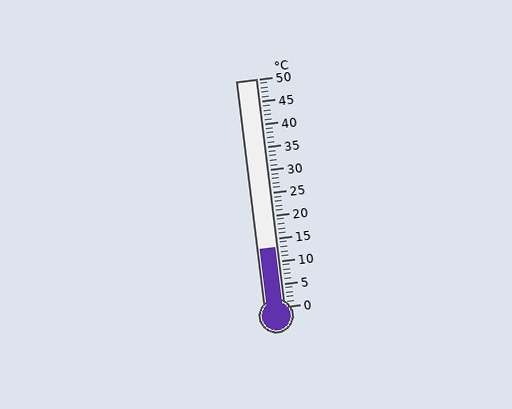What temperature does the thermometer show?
The thermometer shows approximately 13°C.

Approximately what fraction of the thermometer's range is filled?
The thermometer is filled to approximately 25% of its range.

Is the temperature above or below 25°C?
The temperature is below 25°C.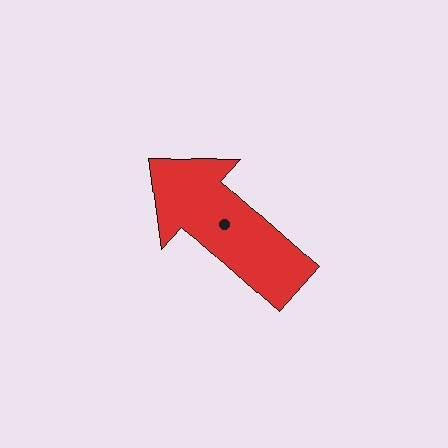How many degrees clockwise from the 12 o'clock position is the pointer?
Approximately 312 degrees.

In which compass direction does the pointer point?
Northwest.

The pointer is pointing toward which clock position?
Roughly 10 o'clock.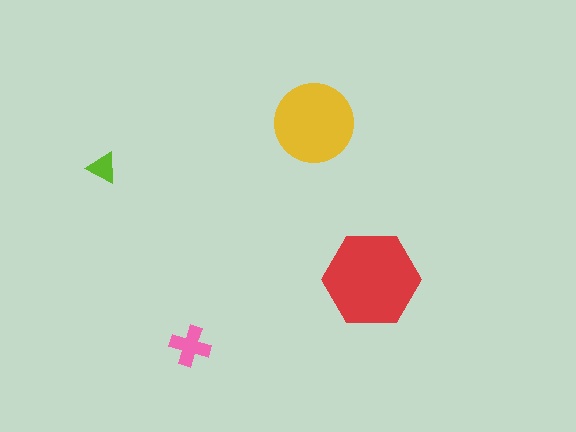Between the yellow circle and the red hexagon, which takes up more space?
The red hexagon.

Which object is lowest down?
The pink cross is bottommost.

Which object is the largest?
The red hexagon.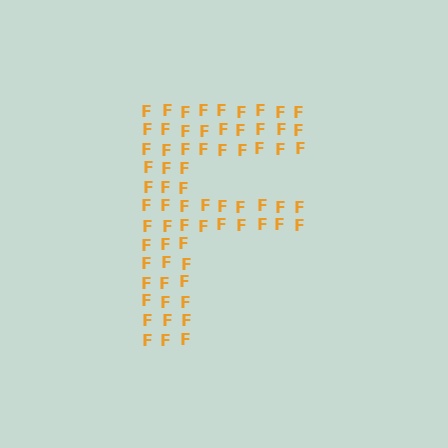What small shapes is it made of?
It is made of small letter F's.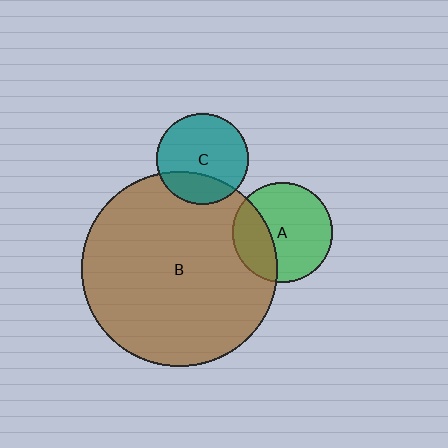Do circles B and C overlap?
Yes.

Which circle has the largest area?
Circle B (brown).